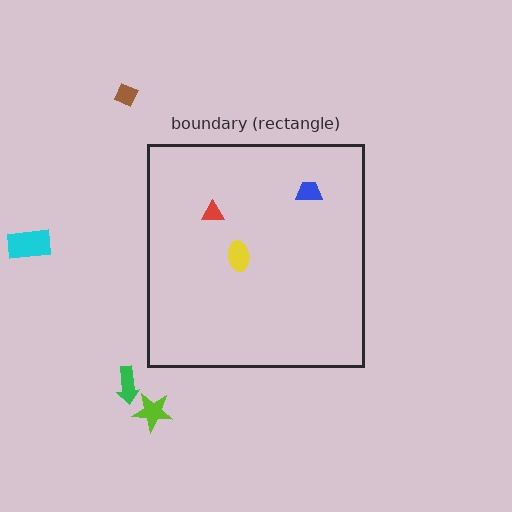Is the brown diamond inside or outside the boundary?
Outside.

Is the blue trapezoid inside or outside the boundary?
Inside.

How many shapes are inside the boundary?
3 inside, 4 outside.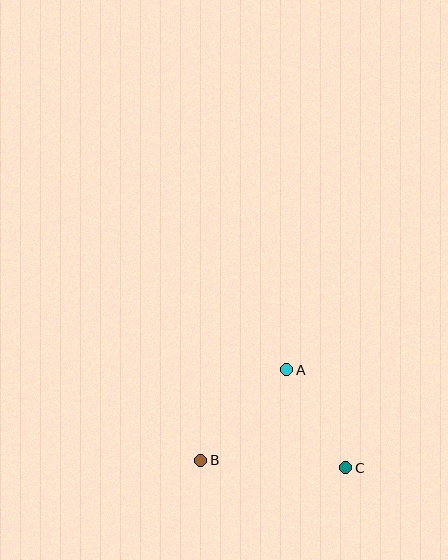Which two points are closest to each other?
Points A and C are closest to each other.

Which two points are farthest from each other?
Points B and C are farthest from each other.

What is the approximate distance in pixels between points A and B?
The distance between A and B is approximately 125 pixels.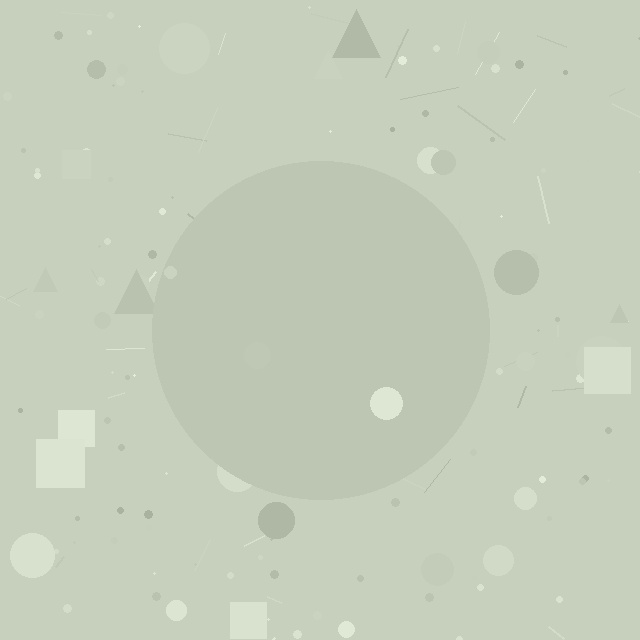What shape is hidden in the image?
A circle is hidden in the image.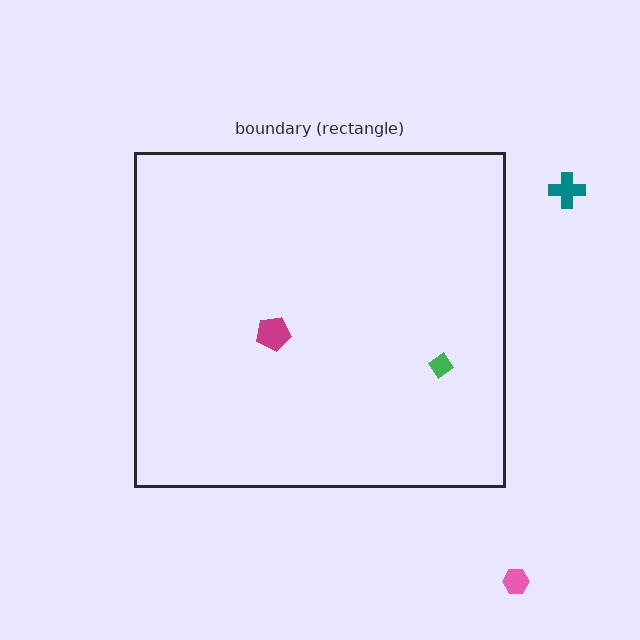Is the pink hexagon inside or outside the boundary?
Outside.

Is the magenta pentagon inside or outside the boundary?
Inside.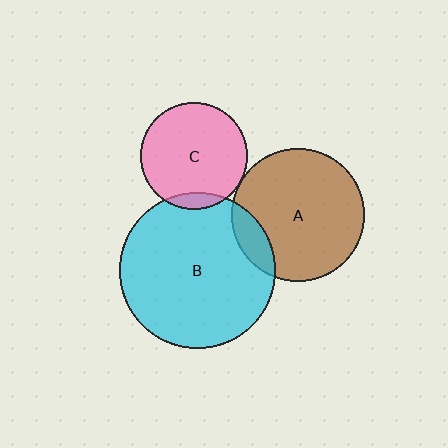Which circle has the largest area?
Circle B (cyan).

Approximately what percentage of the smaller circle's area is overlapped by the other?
Approximately 10%.